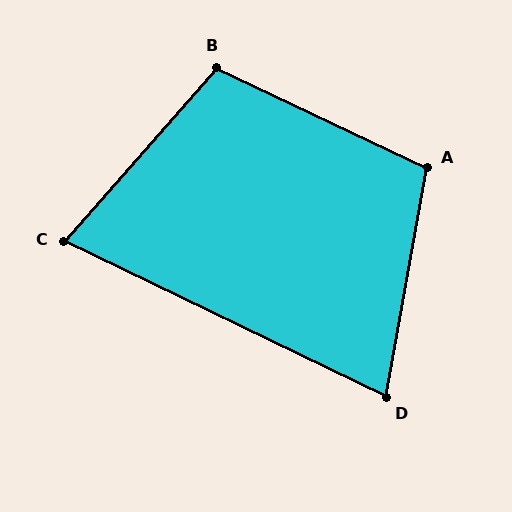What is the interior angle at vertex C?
Approximately 75 degrees (acute).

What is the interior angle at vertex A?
Approximately 105 degrees (obtuse).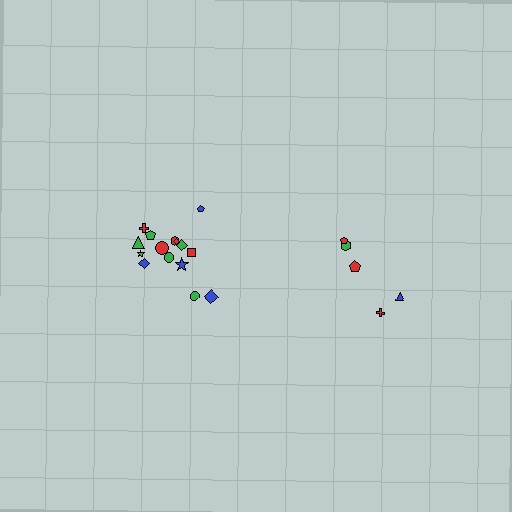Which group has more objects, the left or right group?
The left group.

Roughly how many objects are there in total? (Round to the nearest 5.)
Roughly 20 objects in total.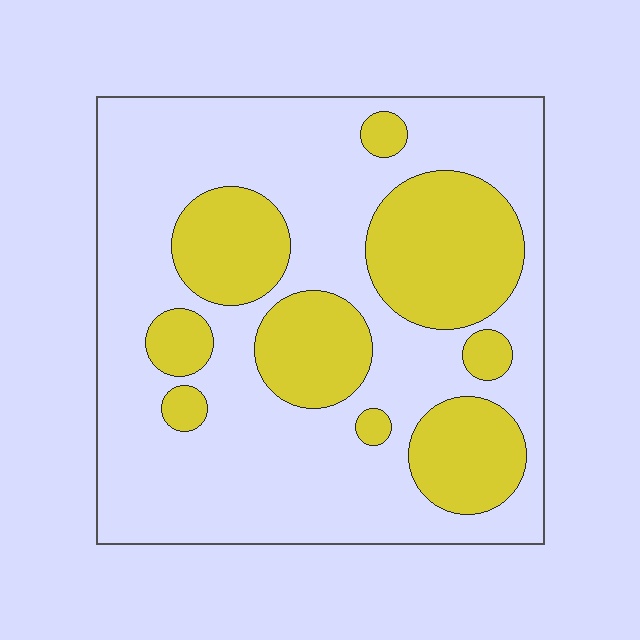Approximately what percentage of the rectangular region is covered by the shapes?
Approximately 30%.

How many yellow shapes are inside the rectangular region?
9.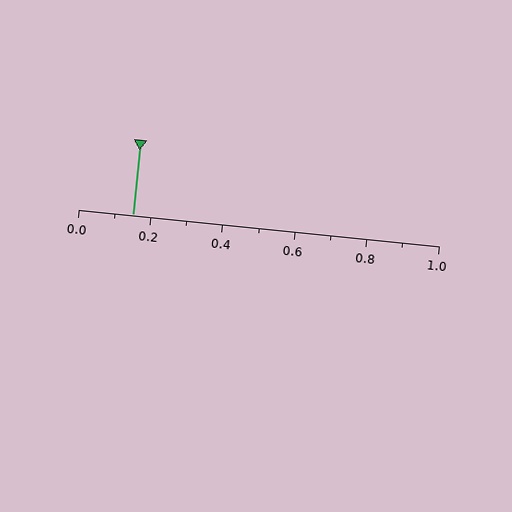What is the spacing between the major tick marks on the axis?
The major ticks are spaced 0.2 apart.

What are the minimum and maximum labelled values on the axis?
The axis runs from 0.0 to 1.0.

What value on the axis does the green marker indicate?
The marker indicates approximately 0.15.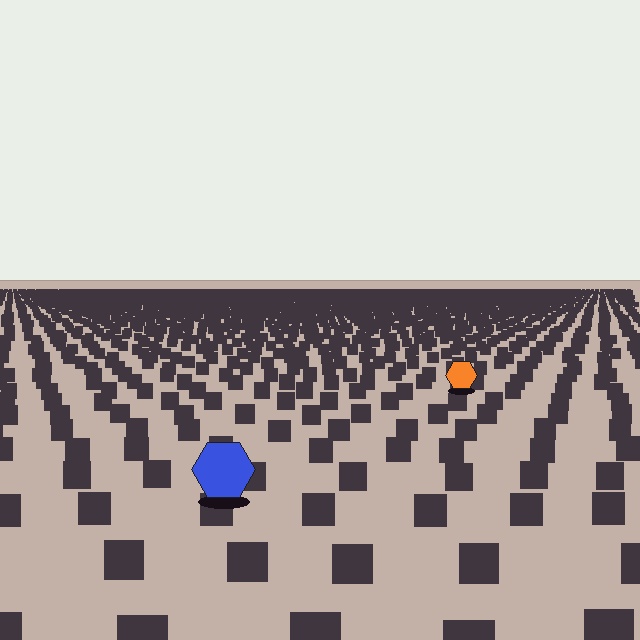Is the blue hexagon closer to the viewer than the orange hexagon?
Yes. The blue hexagon is closer — you can tell from the texture gradient: the ground texture is coarser near it.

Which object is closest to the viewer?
The blue hexagon is closest. The texture marks near it are larger and more spread out.